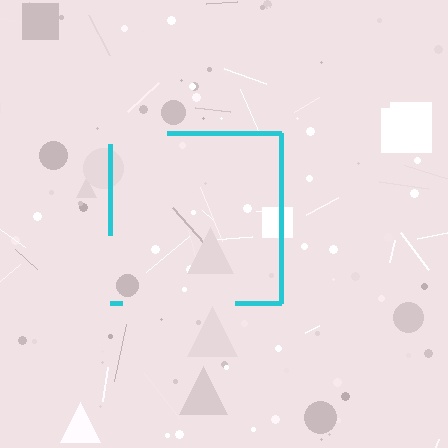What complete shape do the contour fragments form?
The contour fragments form a square.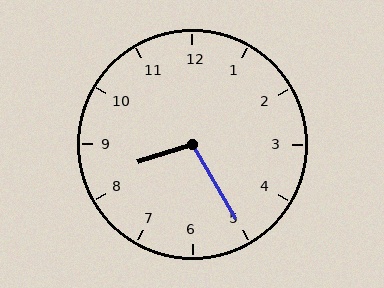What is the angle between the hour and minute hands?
Approximately 102 degrees.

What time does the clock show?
8:25.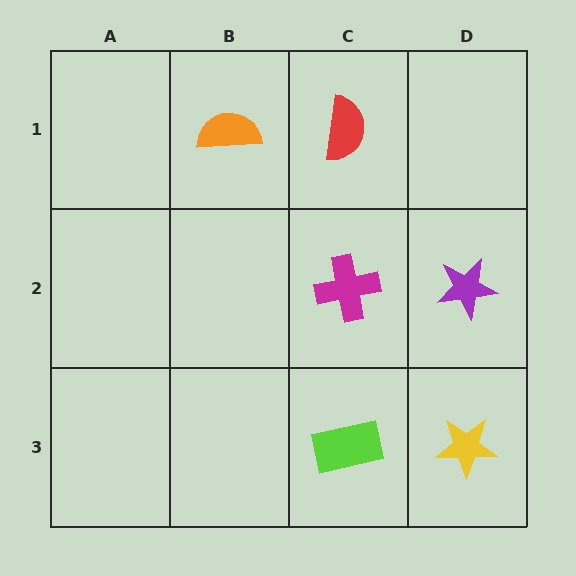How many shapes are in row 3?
2 shapes.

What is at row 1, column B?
An orange semicircle.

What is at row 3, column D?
A yellow star.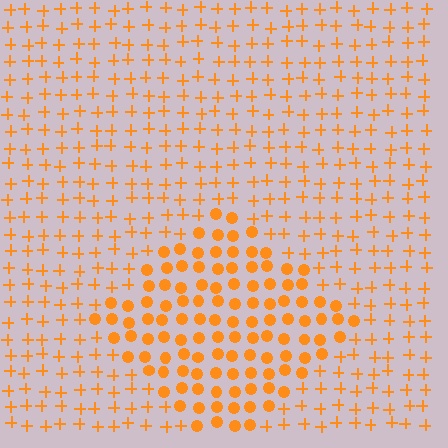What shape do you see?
I see a diamond.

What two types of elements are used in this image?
The image uses circles inside the diamond region and plus signs outside it.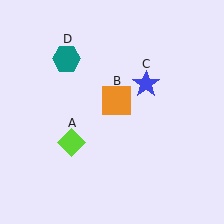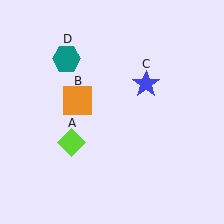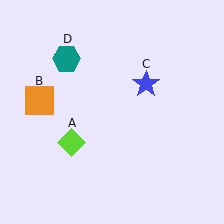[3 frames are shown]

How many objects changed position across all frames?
1 object changed position: orange square (object B).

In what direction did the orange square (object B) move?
The orange square (object B) moved left.